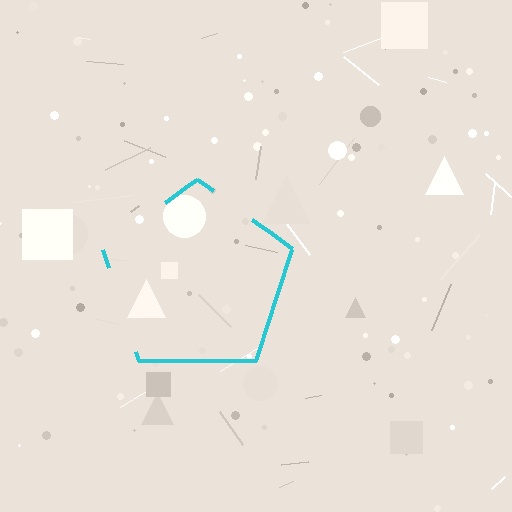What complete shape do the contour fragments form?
The contour fragments form a pentagon.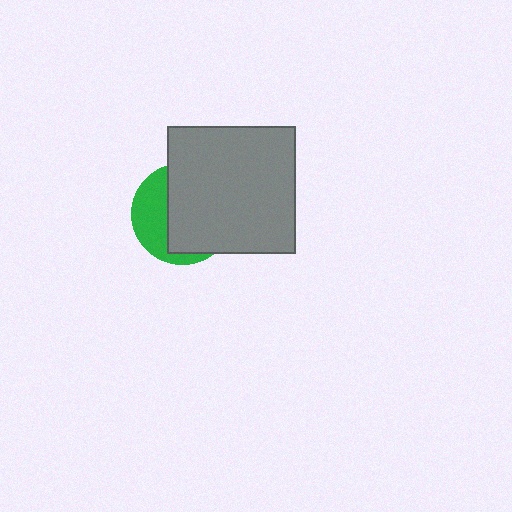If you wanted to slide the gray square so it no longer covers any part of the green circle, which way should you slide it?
Slide it right — that is the most direct way to separate the two shapes.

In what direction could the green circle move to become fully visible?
The green circle could move left. That would shift it out from behind the gray square entirely.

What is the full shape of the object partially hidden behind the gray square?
The partially hidden object is a green circle.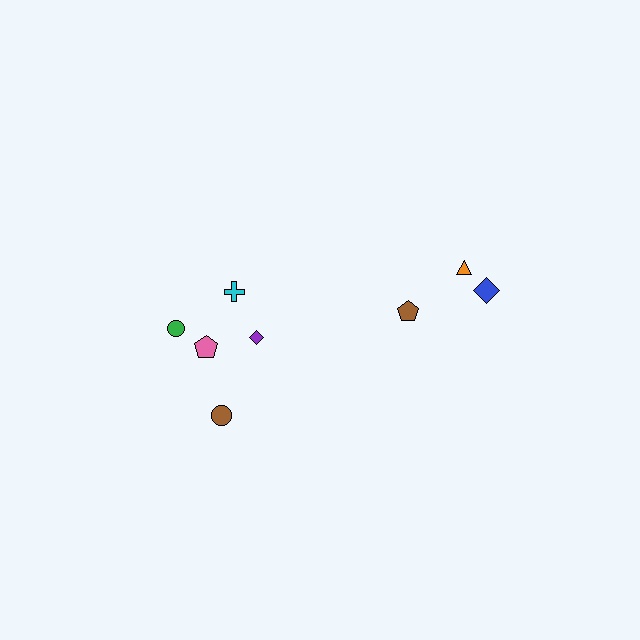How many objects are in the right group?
There are 3 objects.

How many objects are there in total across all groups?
There are 8 objects.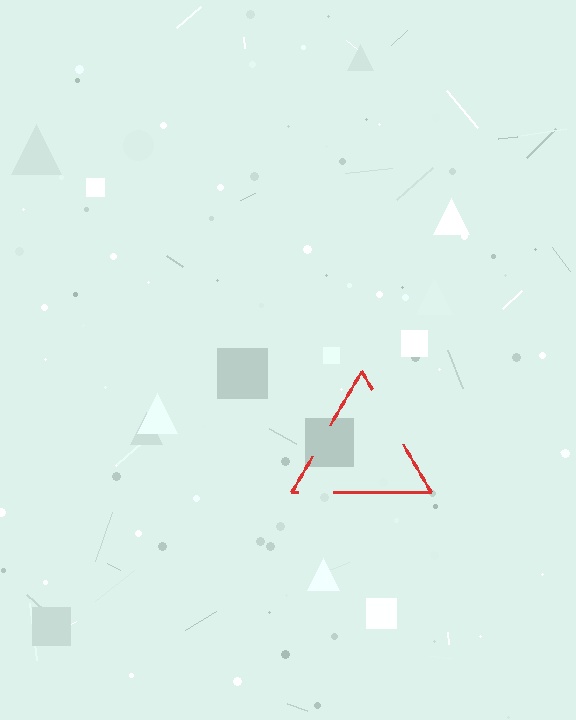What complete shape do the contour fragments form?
The contour fragments form a triangle.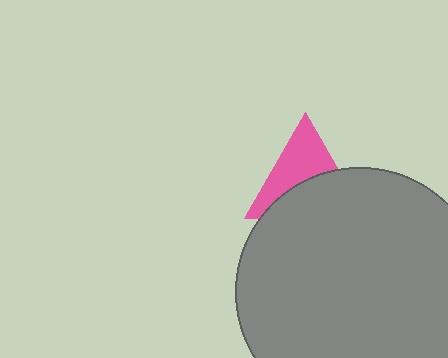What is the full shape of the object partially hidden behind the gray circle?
The partially hidden object is a pink triangle.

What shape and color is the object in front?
The object in front is a gray circle.